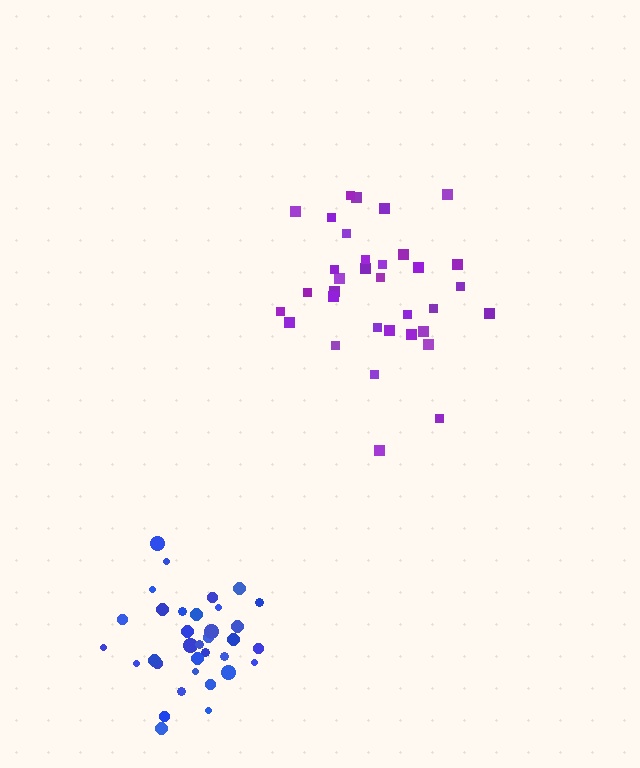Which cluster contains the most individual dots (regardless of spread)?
Blue (35).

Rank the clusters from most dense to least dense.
blue, purple.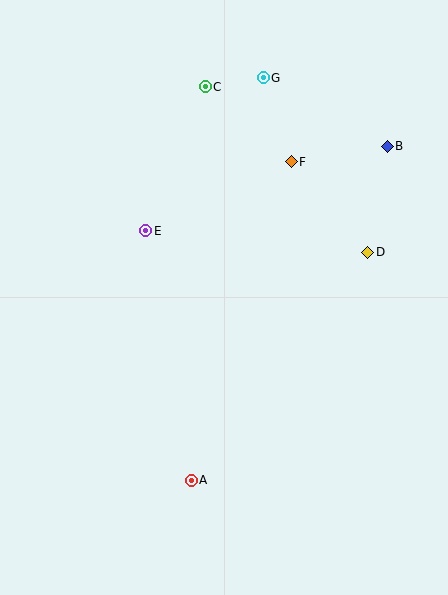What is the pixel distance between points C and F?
The distance between C and F is 114 pixels.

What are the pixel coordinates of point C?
Point C is at (205, 87).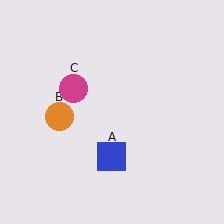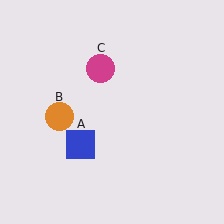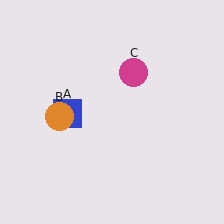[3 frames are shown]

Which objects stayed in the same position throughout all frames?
Orange circle (object B) remained stationary.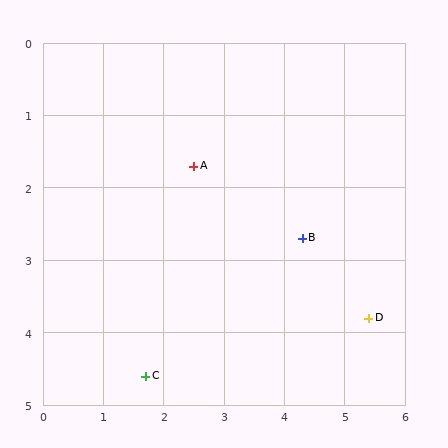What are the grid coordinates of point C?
Point C is at approximately (1.7, 4.6).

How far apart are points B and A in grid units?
Points B and A are about 2.1 grid units apart.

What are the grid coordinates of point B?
Point B is at approximately (4.3, 2.7).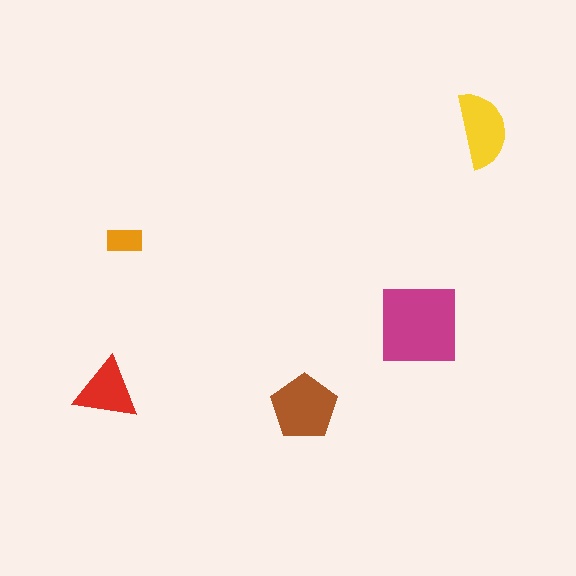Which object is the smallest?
The orange rectangle.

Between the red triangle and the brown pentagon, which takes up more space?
The brown pentagon.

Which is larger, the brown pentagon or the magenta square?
The magenta square.